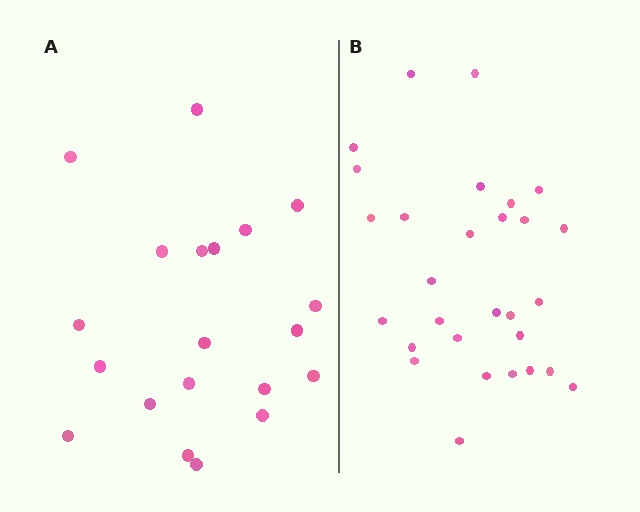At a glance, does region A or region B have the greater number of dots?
Region B (the right region) has more dots.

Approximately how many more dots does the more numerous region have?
Region B has roughly 8 or so more dots than region A.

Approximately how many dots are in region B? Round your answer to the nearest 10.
About 30 dots. (The exact count is 29, which rounds to 30.)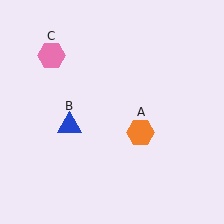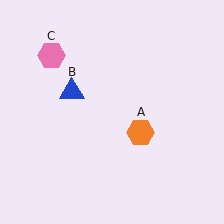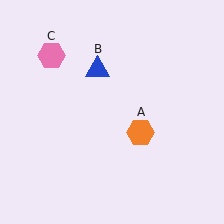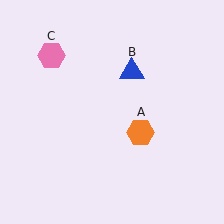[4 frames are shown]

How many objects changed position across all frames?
1 object changed position: blue triangle (object B).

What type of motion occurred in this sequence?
The blue triangle (object B) rotated clockwise around the center of the scene.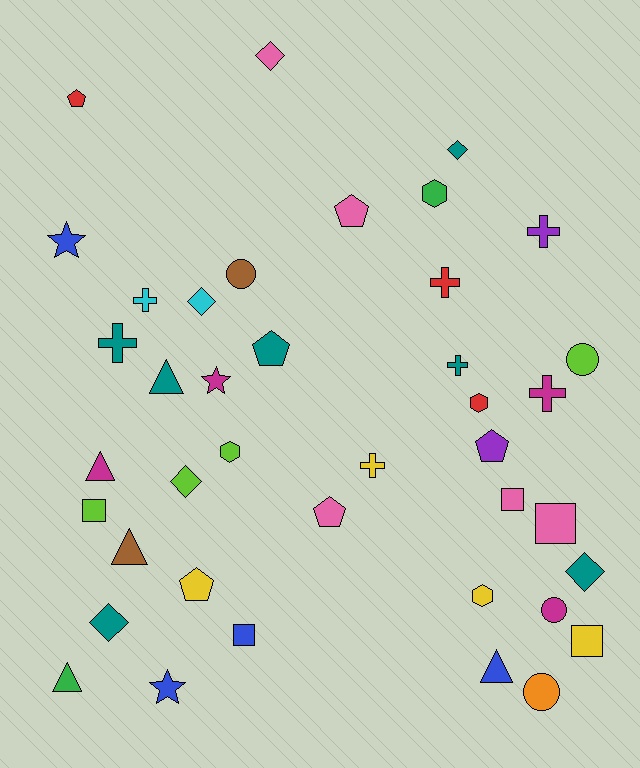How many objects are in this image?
There are 40 objects.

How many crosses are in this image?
There are 7 crosses.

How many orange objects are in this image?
There is 1 orange object.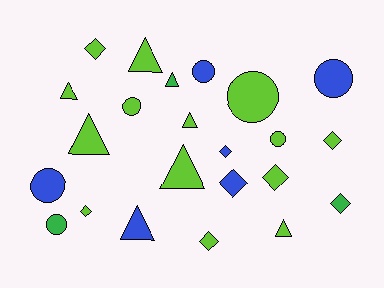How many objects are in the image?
There are 23 objects.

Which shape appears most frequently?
Diamond, with 8 objects.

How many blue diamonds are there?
There are 2 blue diamonds.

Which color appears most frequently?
Lime, with 14 objects.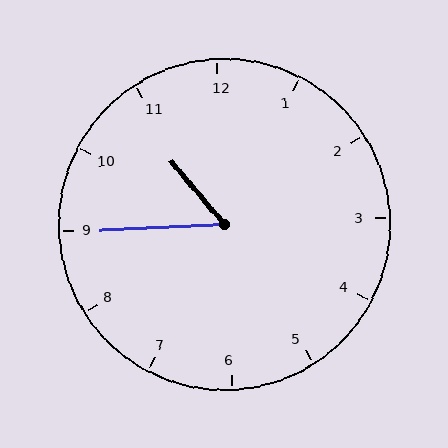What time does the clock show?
10:45.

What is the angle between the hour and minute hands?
Approximately 52 degrees.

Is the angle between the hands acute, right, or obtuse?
It is acute.